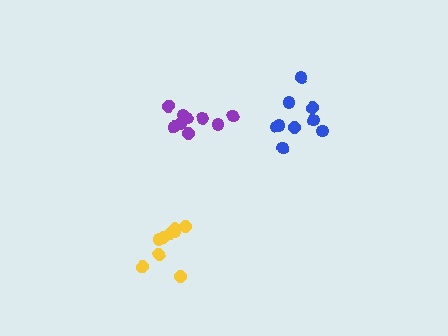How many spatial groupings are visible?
There are 3 spatial groupings.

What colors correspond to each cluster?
The clusters are colored: blue, purple, yellow.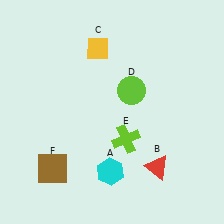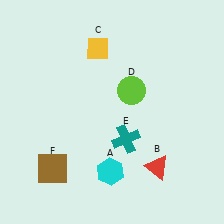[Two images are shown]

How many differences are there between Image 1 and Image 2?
There is 1 difference between the two images.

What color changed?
The cross (E) changed from lime in Image 1 to teal in Image 2.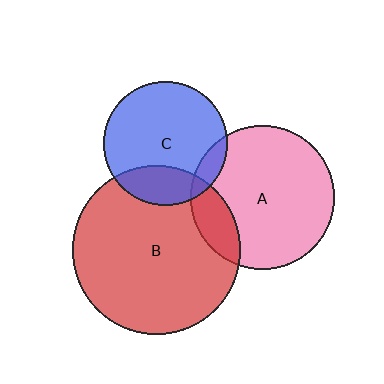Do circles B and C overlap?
Yes.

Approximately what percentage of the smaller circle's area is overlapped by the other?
Approximately 20%.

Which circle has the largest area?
Circle B (red).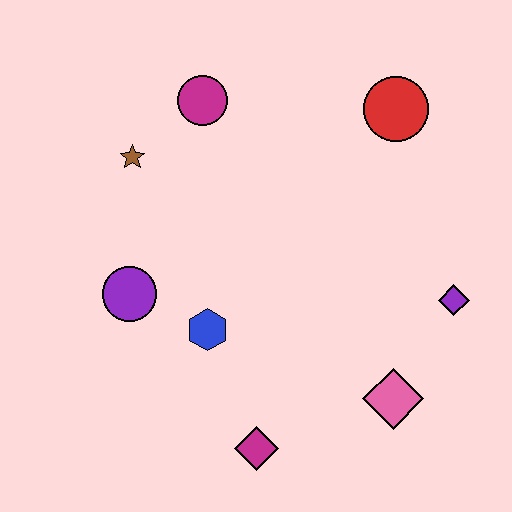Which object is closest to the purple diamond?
The pink diamond is closest to the purple diamond.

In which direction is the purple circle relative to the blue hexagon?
The purple circle is to the left of the blue hexagon.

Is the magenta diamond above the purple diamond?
No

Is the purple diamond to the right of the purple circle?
Yes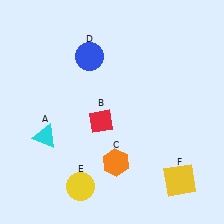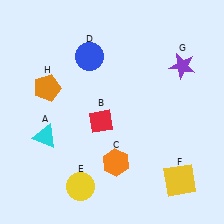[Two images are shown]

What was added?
A purple star (G), an orange pentagon (H) were added in Image 2.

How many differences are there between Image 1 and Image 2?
There are 2 differences between the two images.